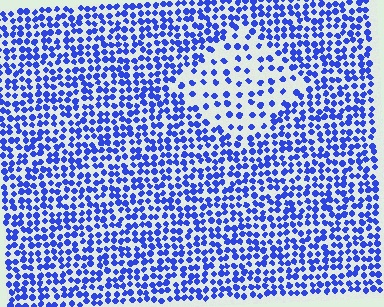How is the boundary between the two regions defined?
The boundary is defined by a change in element density (approximately 2.2x ratio). All elements are the same color, size, and shape.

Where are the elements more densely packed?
The elements are more densely packed outside the diamond boundary.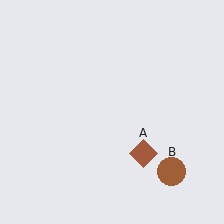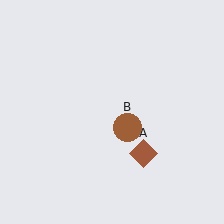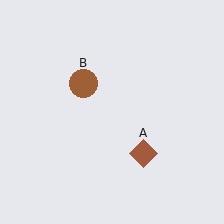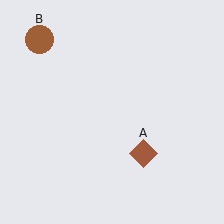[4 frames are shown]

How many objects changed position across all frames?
1 object changed position: brown circle (object B).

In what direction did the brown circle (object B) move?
The brown circle (object B) moved up and to the left.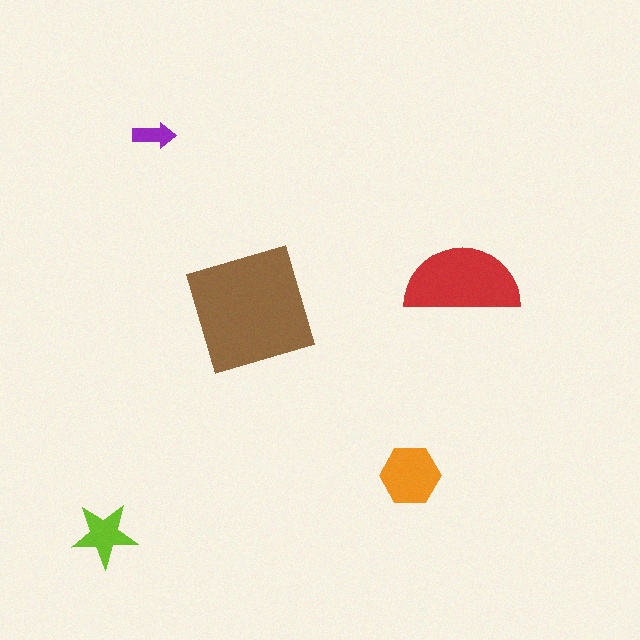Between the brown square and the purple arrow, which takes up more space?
The brown square.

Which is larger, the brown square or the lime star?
The brown square.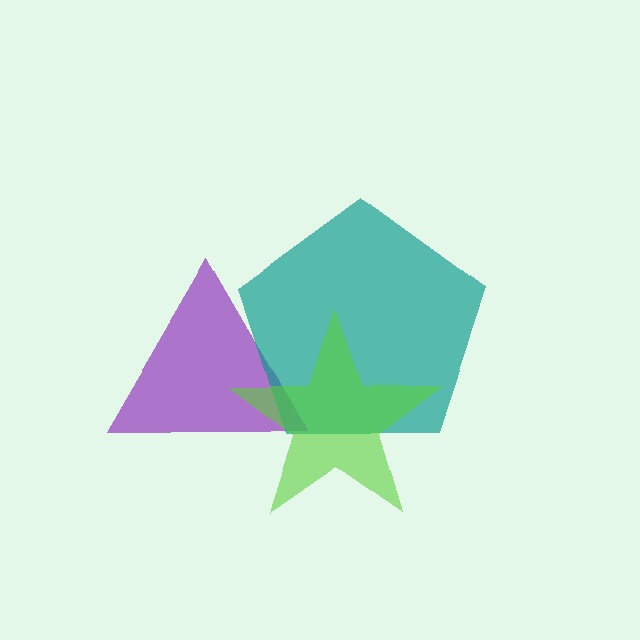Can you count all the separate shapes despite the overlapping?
Yes, there are 3 separate shapes.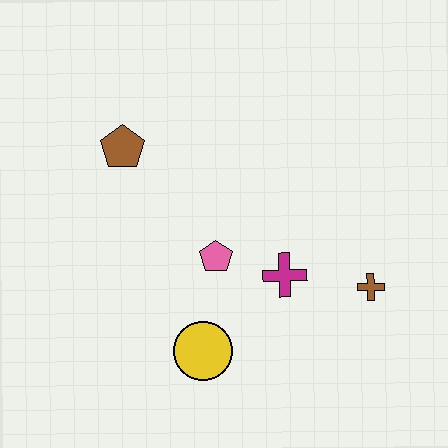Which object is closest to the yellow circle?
The pink pentagon is closest to the yellow circle.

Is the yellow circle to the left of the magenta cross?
Yes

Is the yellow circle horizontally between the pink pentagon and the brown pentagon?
Yes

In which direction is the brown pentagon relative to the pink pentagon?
The brown pentagon is above the pink pentagon.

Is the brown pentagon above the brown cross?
Yes